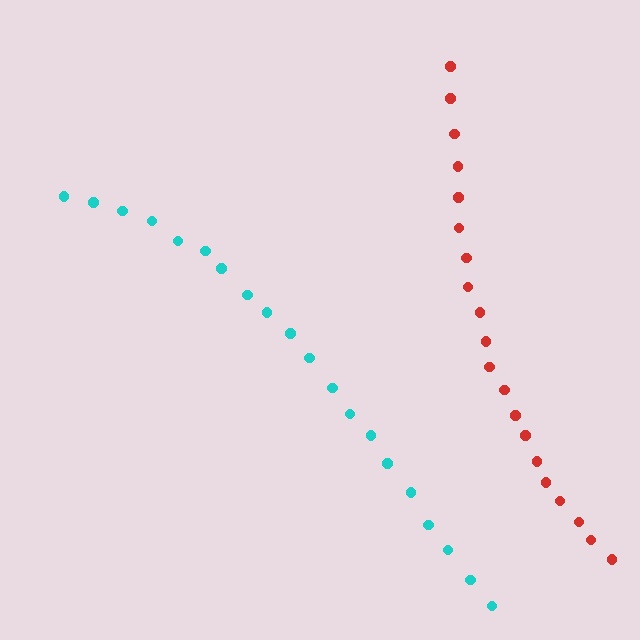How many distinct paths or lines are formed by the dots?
There are 2 distinct paths.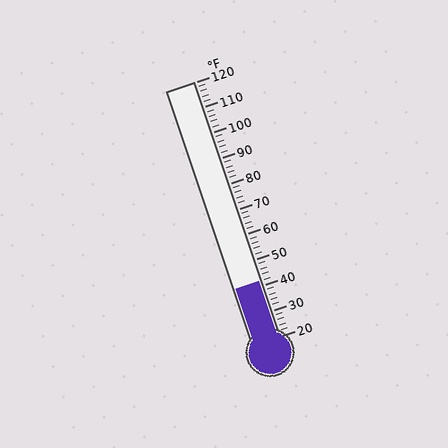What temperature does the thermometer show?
The thermometer shows approximately 42°F.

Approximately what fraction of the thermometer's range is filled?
The thermometer is filled to approximately 20% of its range.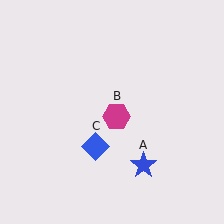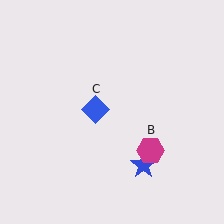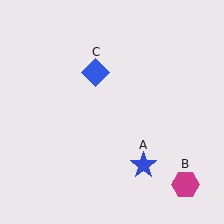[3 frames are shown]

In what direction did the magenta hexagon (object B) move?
The magenta hexagon (object B) moved down and to the right.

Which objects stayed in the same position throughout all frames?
Blue star (object A) remained stationary.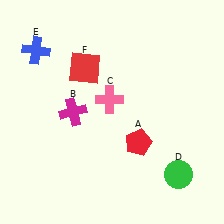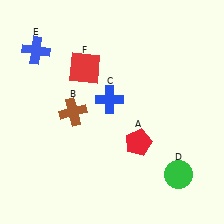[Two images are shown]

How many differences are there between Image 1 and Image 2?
There are 2 differences between the two images.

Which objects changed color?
B changed from magenta to brown. C changed from pink to blue.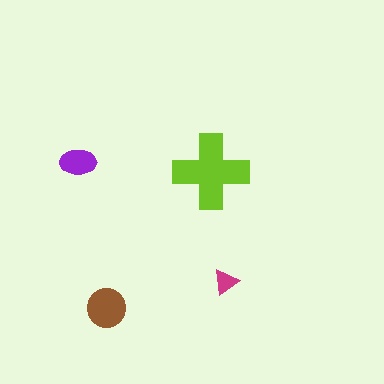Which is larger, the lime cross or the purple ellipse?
The lime cross.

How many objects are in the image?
There are 4 objects in the image.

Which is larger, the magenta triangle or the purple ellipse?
The purple ellipse.